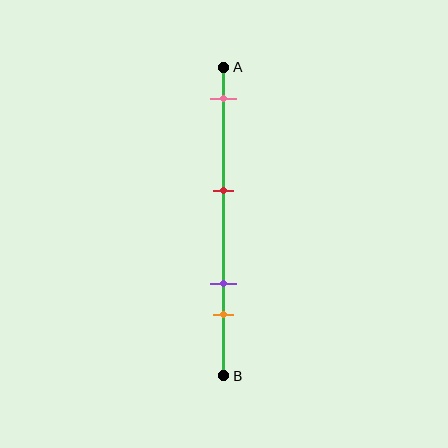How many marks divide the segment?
There are 4 marks dividing the segment.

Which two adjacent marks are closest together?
The purple and orange marks are the closest adjacent pair.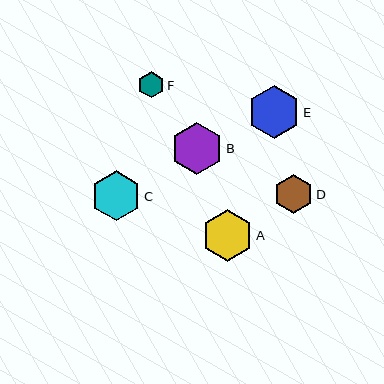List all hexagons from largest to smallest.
From largest to smallest: E, B, A, C, D, F.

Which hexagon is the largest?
Hexagon E is the largest with a size of approximately 53 pixels.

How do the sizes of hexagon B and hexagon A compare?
Hexagon B and hexagon A are approximately the same size.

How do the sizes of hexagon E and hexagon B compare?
Hexagon E and hexagon B are approximately the same size.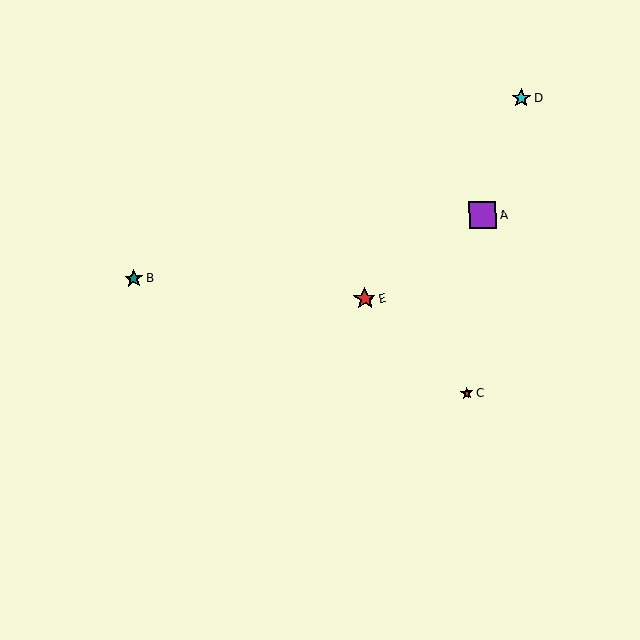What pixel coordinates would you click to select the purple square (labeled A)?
Click at (483, 215) to select the purple square A.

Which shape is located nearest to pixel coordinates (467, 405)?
The red star (labeled C) at (467, 393) is nearest to that location.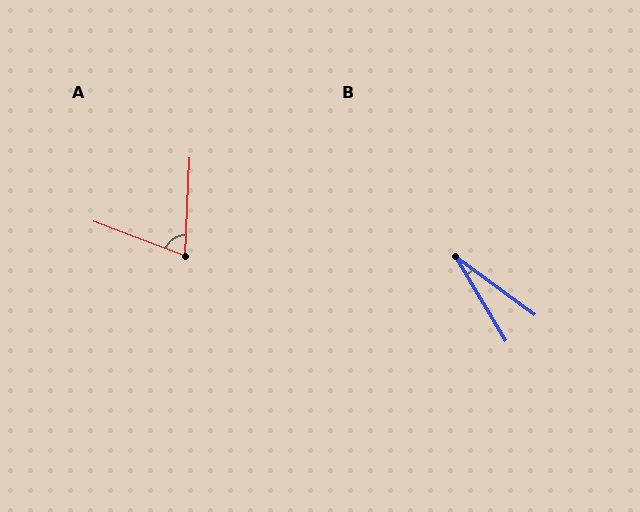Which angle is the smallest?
B, at approximately 23 degrees.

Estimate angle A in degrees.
Approximately 72 degrees.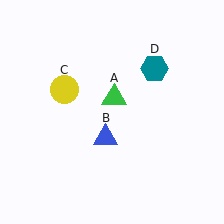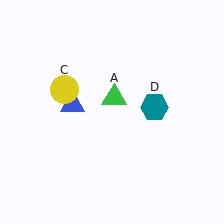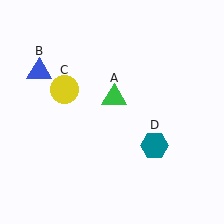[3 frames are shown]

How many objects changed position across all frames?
2 objects changed position: blue triangle (object B), teal hexagon (object D).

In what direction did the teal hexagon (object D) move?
The teal hexagon (object D) moved down.